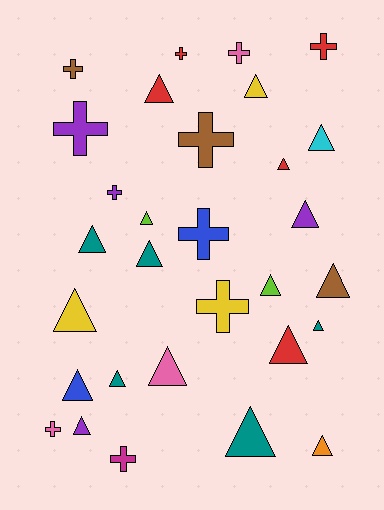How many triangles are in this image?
There are 19 triangles.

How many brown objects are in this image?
There are 3 brown objects.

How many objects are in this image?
There are 30 objects.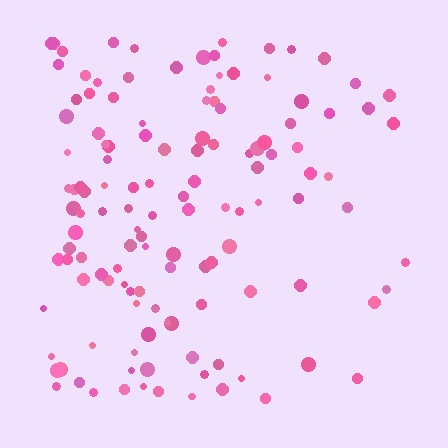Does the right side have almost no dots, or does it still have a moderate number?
Still a moderate number, just noticeably fewer than the left.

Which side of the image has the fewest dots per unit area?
The right.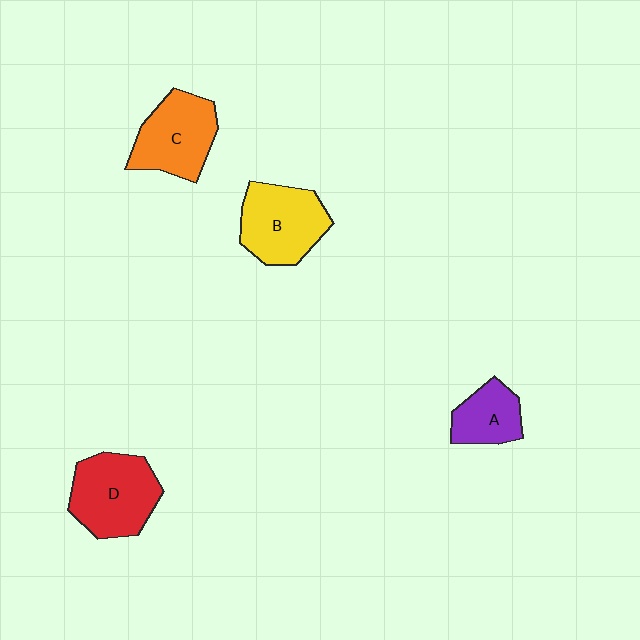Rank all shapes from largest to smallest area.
From largest to smallest: D (red), B (yellow), C (orange), A (purple).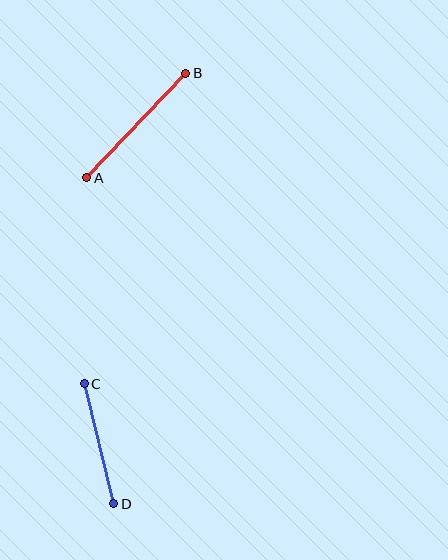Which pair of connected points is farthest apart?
Points A and B are farthest apart.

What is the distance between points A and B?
The distance is approximately 144 pixels.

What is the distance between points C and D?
The distance is approximately 124 pixels.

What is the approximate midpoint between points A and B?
The midpoint is at approximately (136, 126) pixels.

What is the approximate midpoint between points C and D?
The midpoint is at approximately (99, 444) pixels.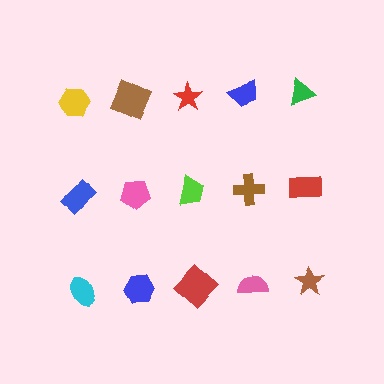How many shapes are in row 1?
5 shapes.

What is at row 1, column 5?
A green triangle.